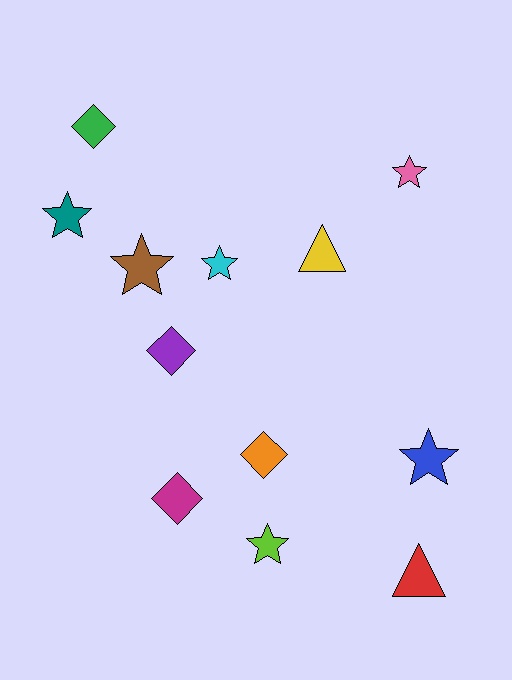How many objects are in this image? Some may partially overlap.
There are 12 objects.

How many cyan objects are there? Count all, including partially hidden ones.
There is 1 cyan object.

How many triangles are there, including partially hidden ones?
There are 2 triangles.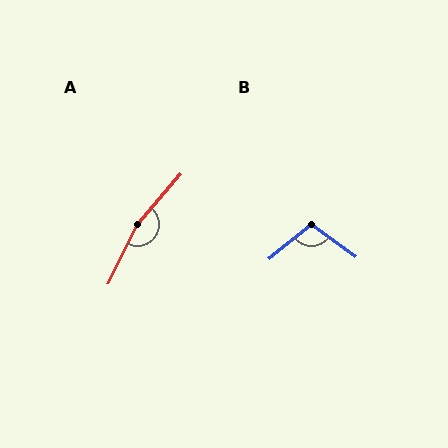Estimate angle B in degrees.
Approximately 105 degrees.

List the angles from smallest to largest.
B (105°), A (166°).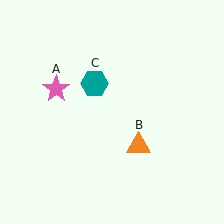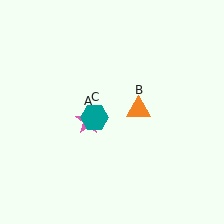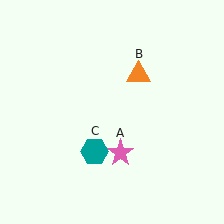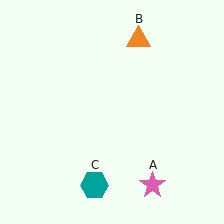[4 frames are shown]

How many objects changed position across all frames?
3 objects changed position: pink star (object A), orange triangle (object B), teal hexagon (object C).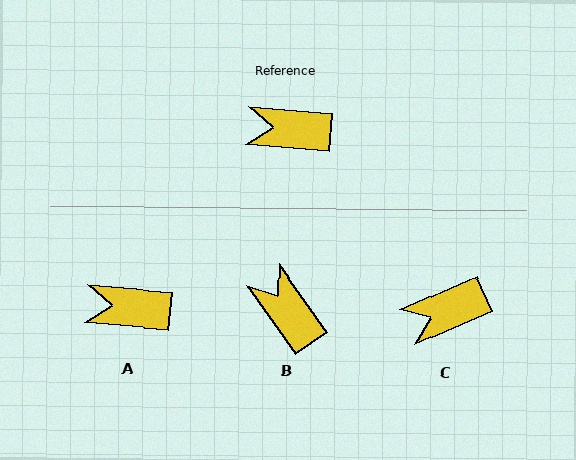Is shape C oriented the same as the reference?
No, it is off by about 29 degrees.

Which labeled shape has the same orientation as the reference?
A.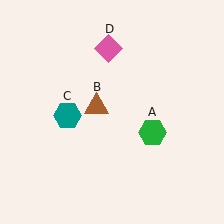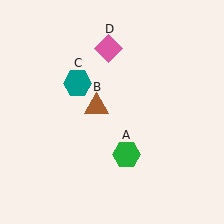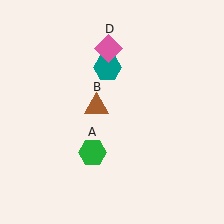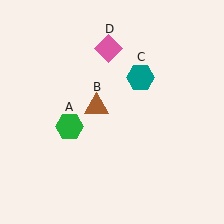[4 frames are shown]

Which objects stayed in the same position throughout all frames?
Brown triangle (object B) and pink diamond (object D) remained stationary.